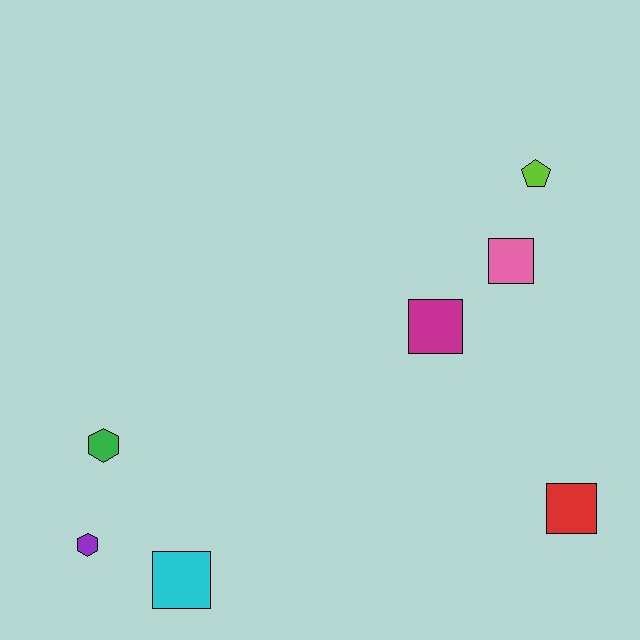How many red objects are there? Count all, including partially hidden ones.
There is 1 red object.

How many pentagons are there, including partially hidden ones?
There is 1 pentagon.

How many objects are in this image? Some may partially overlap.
There are 7 objects.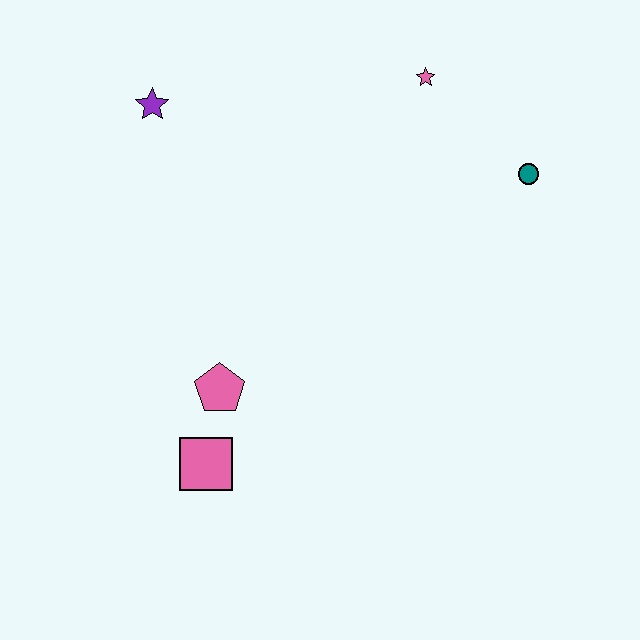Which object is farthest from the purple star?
The teal circle is farthest from the purple star.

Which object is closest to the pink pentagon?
The pink square is closest to the pink pentagon.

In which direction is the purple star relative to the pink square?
The purple star is above the pink square.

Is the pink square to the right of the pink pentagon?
No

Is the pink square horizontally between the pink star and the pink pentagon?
No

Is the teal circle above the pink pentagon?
Yes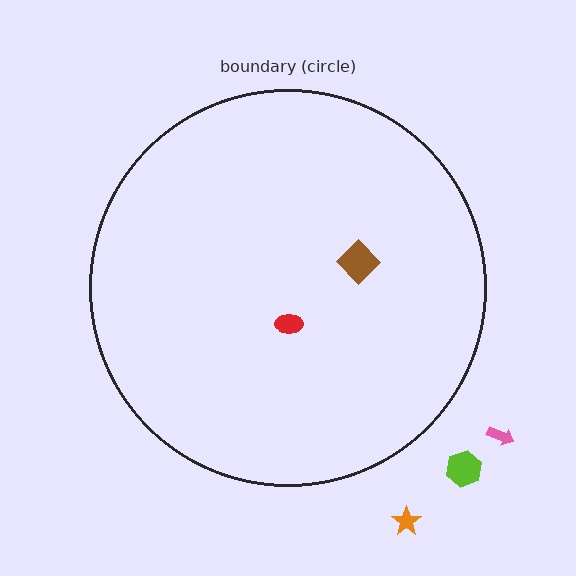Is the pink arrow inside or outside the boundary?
Outside.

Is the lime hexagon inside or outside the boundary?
Outside.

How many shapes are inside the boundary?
2 inside, 3 outside.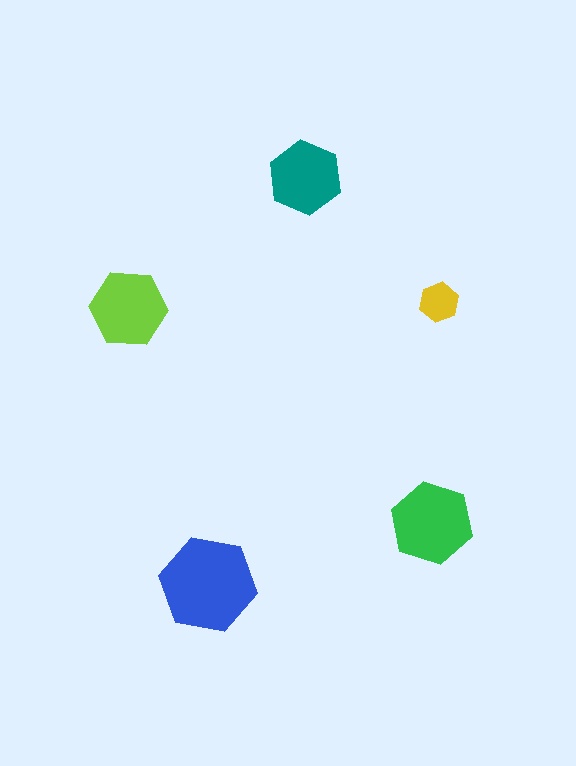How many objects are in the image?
There are 5 objects in the image.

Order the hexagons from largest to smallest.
the blue one, the green one, the lime one, the teal one, the yellow one.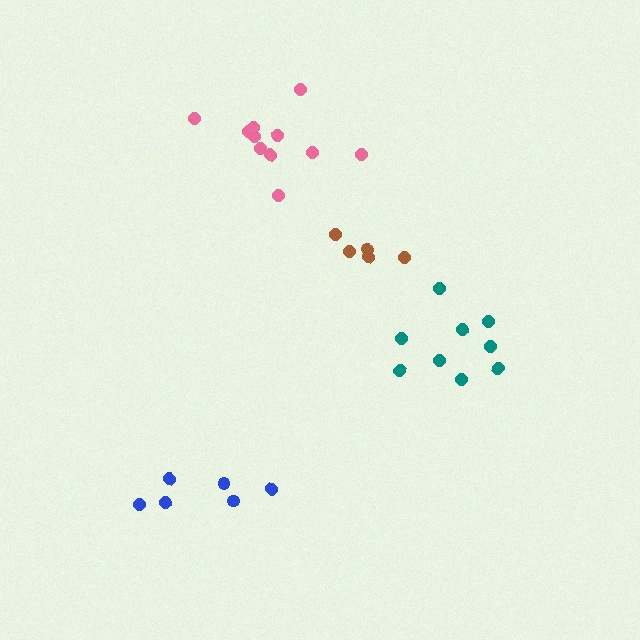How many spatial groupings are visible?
There are 4 spatial groupings.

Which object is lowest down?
The blue cluster is bottommost.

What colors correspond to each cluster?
The clusters are colored: brown, teal, blue, pink.